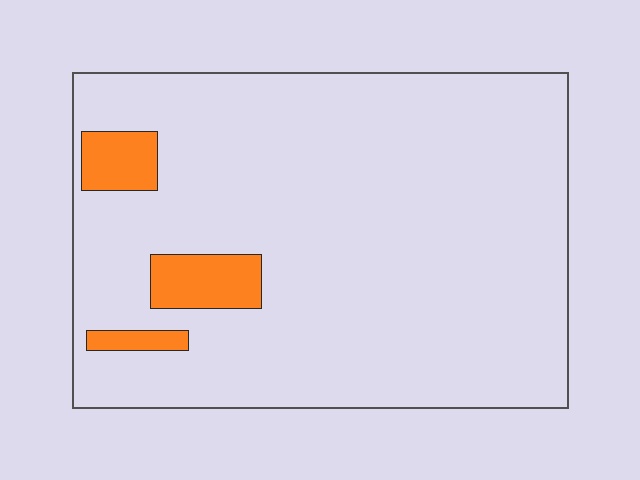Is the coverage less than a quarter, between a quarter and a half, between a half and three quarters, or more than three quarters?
Less than a quarter.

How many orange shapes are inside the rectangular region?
3.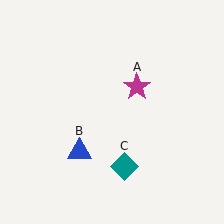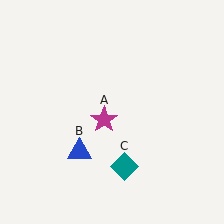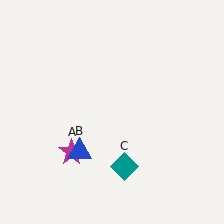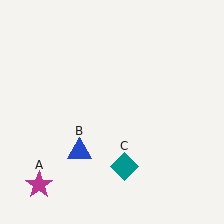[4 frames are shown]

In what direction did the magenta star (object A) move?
The magenta star (object A) moved down and to the left.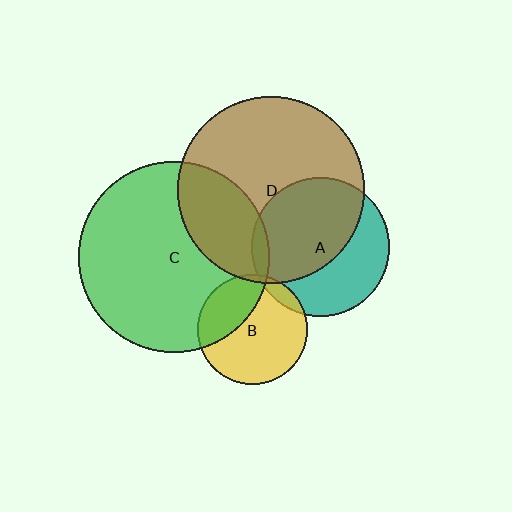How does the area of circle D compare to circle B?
Approximately 2.9 times.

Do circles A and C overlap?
Yes.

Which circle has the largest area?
Circle C (green).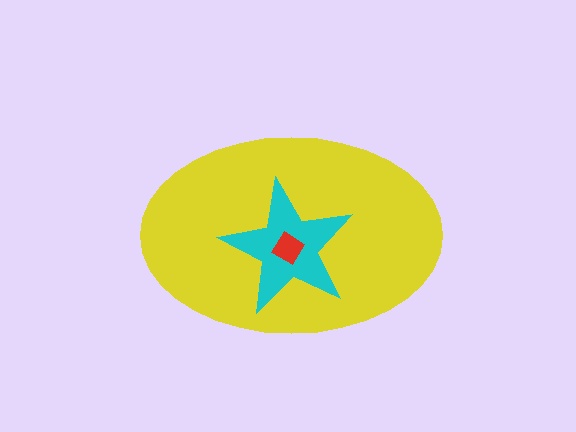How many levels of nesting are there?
3.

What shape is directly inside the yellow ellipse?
The cyan star.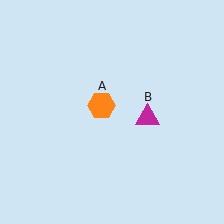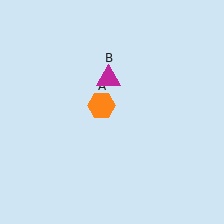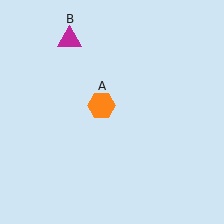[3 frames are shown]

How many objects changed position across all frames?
1 object changed position: magenta triangle (object B).